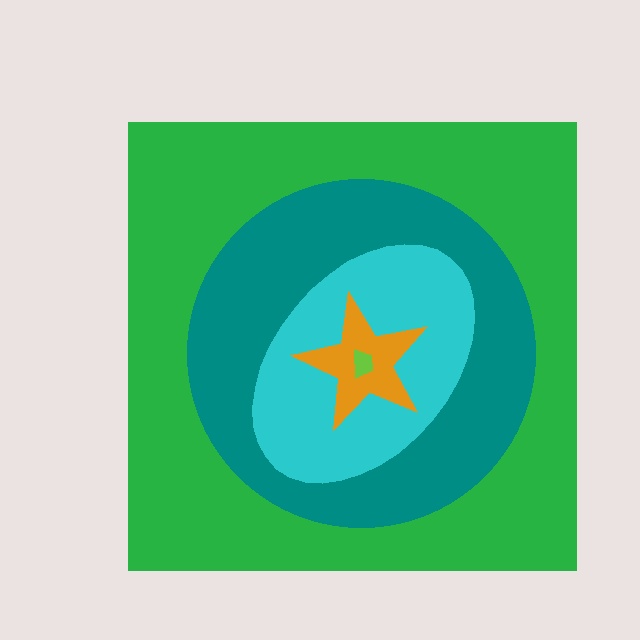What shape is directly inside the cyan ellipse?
The orange star.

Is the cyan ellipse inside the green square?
Yes.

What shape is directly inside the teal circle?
The cyan ellipse.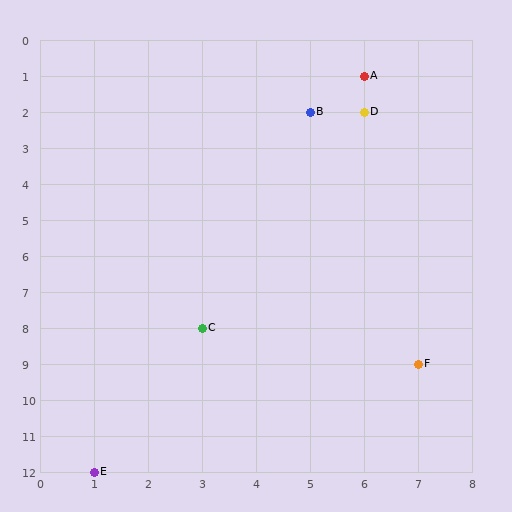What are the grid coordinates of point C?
Point C is at grid coordinates (3, 8).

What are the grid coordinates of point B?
Point B is at grid coordinates (5, 2).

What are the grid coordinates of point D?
Point D is at grid coordinates (6, 2).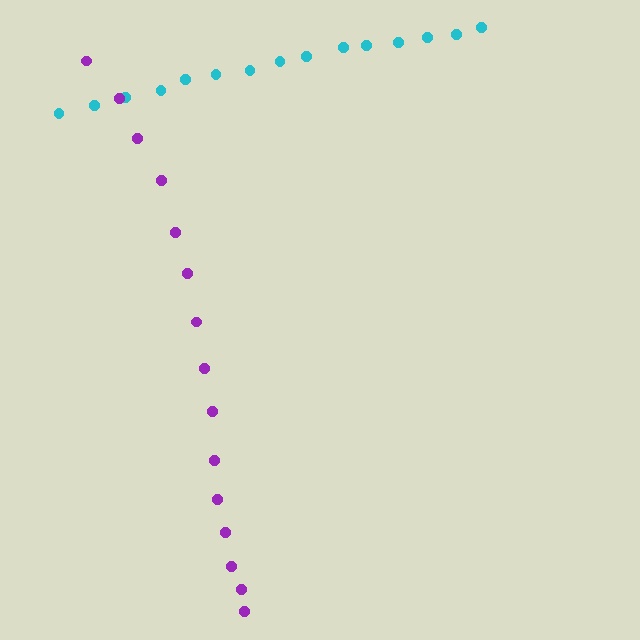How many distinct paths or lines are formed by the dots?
There are 2 distinct paths.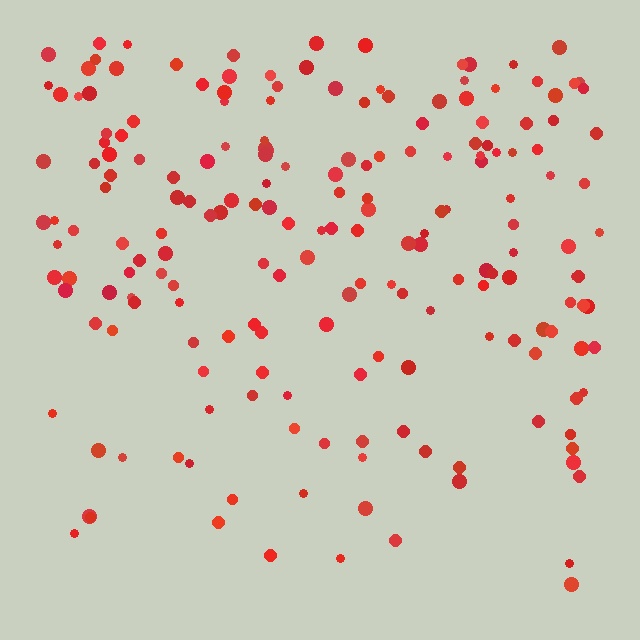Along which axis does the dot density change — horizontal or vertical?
Vertical.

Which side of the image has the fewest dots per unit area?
The bottom.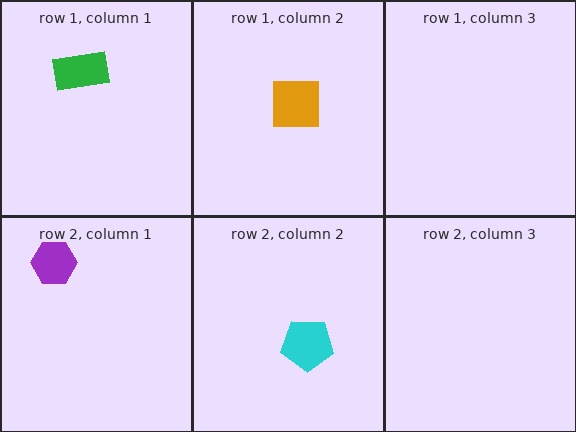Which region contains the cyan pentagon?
The row 2, column 2 region.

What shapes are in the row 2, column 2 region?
The cyan pentagon.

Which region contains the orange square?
The row 1, column 2 region.